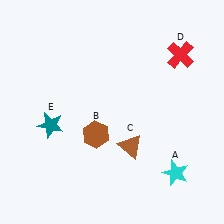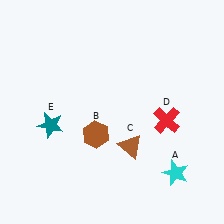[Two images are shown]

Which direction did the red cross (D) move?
The red cross (D) moved down.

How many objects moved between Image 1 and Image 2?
1 object moved between the two images.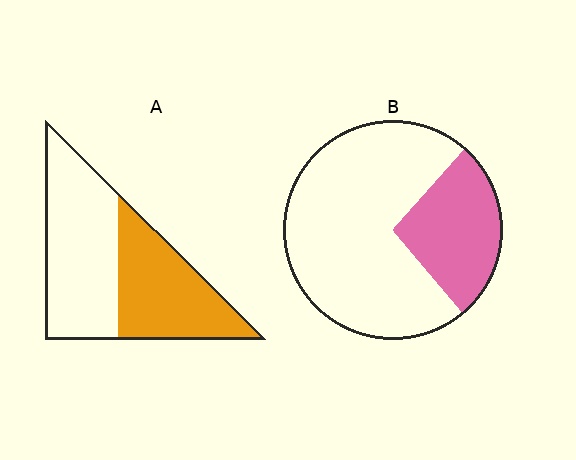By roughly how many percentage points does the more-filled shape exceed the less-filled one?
By roughly 15 percentage points (A over B).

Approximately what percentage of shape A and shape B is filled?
A is approximately 45% and B is approximately 30%.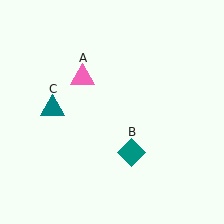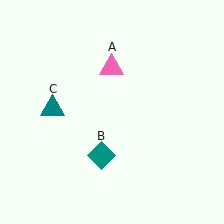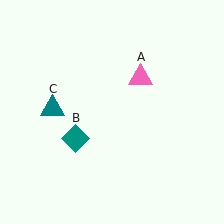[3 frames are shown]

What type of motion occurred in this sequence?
The pink triangle (object A), teal diamond (object B) rotated clockwise around the center of the scene.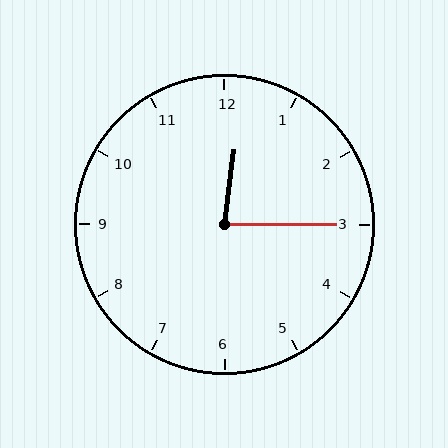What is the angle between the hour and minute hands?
Approximately 82 degrees.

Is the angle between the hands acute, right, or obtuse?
It is acute.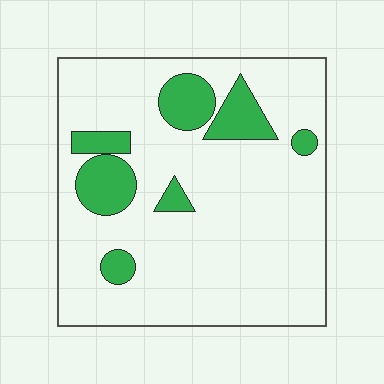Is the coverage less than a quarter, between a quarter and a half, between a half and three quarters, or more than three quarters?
Less than a quarter.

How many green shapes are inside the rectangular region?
7.